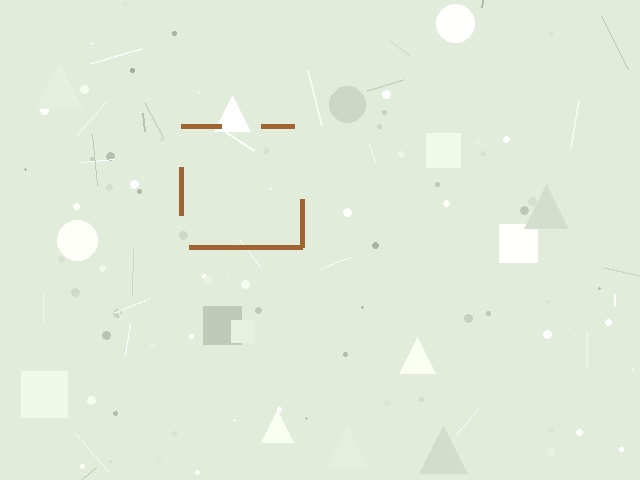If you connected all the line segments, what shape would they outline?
They would outline a square.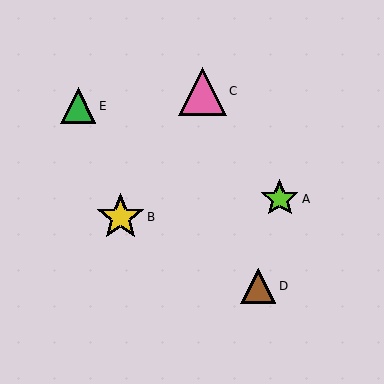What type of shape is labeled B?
Shape B is a yellow star.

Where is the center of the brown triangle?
The center of the brown triangle is at (258, 286).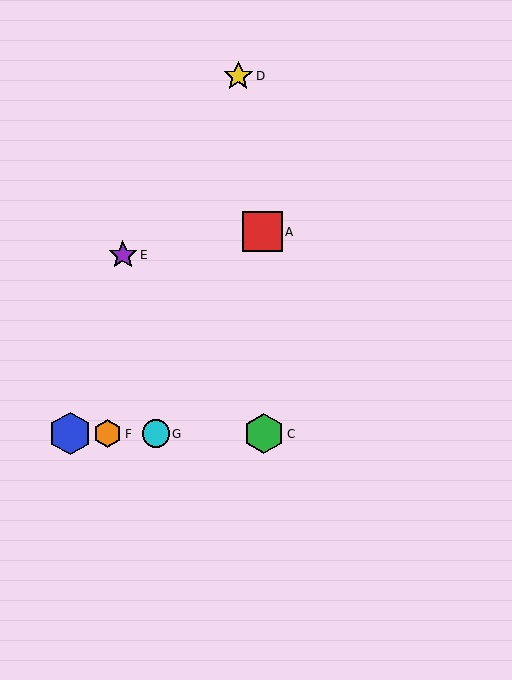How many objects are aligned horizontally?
4 objects (B, C, F, G) are aligned horizontally.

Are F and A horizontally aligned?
No, F is at y≈434 and A is at y≈232.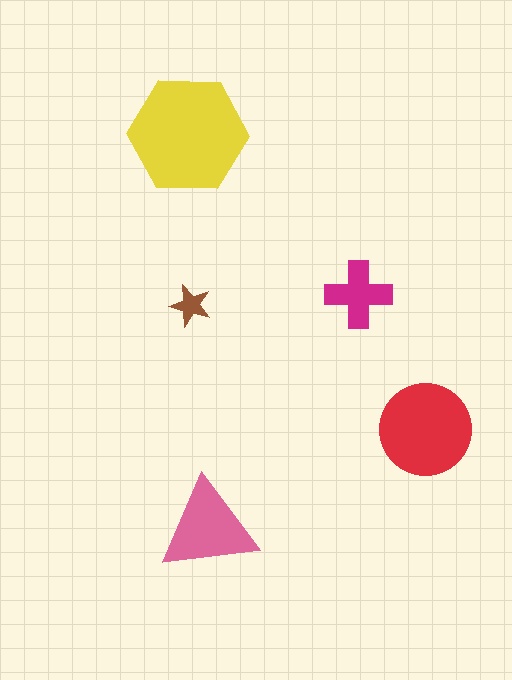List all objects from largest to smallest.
The yellow hexagon, the red circle, the pink triangle, the magenta cross, the brown star.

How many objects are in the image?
There are 5 objects in the image.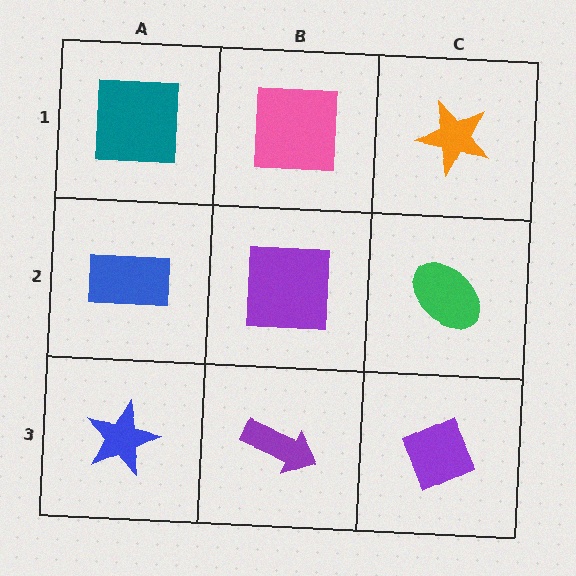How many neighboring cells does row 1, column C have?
2.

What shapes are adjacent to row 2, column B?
A pink square (row 1, column B), a purple arrow (row 3, column B), a blue rectangle (row 2, column A), a green ellipse (row 2, column C).